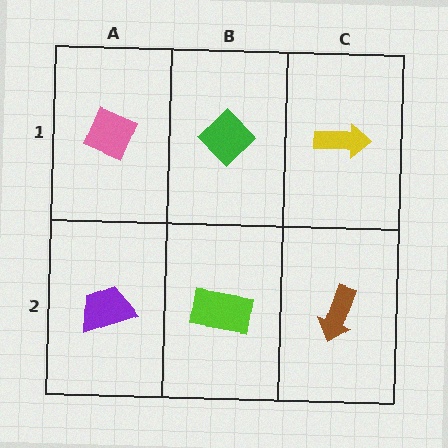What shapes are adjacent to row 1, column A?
A purple trapezoid (row 2, column A), a green diamond (row 1, column B).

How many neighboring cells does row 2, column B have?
3.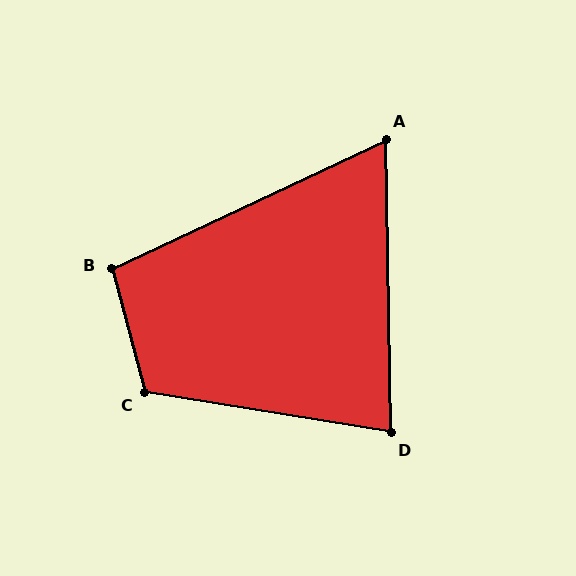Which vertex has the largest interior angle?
C, at approximately 114 degrees.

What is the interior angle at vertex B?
Approximately 100 degrees (obtuse).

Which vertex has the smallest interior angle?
A, at approximately 66 degrees.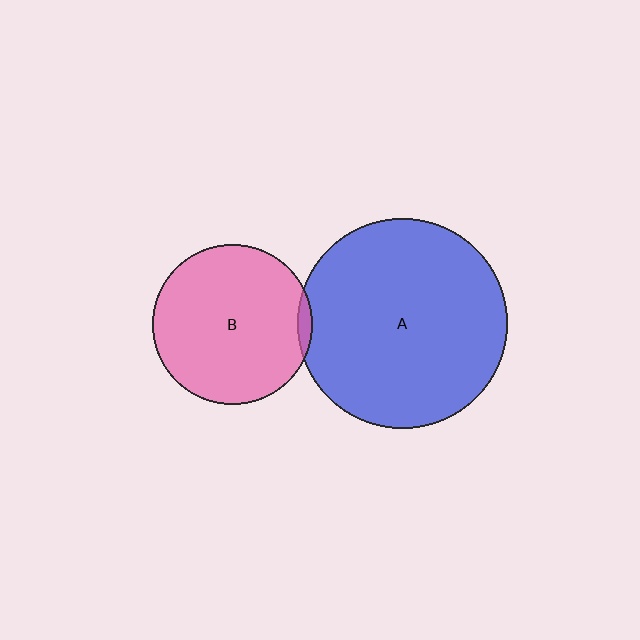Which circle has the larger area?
Circle A (blue).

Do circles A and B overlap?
Yes.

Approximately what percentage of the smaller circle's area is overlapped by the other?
Approximately 5%.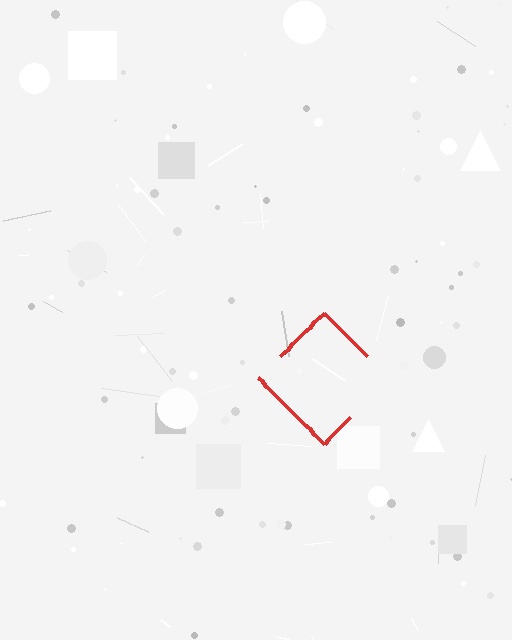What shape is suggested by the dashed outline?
The dashed outline suggests a diamond.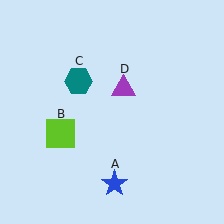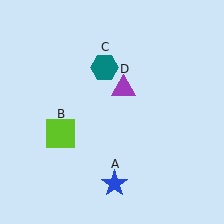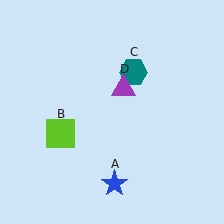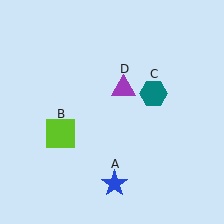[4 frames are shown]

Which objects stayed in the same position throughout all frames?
Blue star (object A) and lime square (object B) and purple triangle (object D) remained stationary.